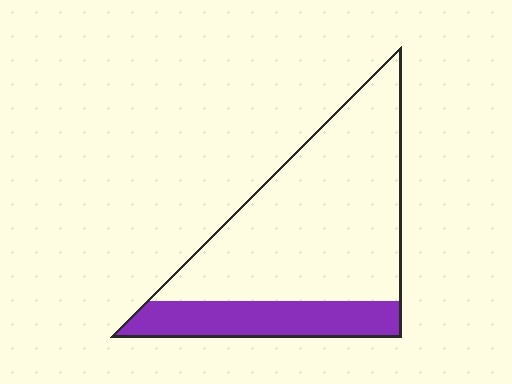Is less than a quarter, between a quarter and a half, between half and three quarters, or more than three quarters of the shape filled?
Less than a quarter.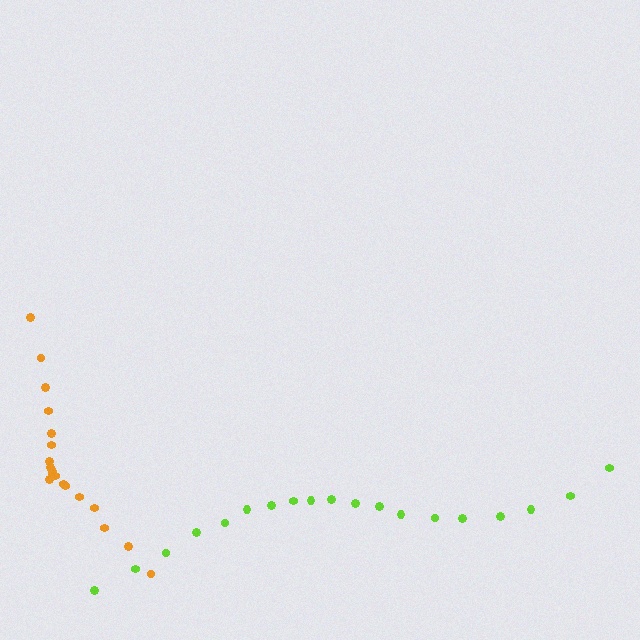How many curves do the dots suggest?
There are 2 distinct paths.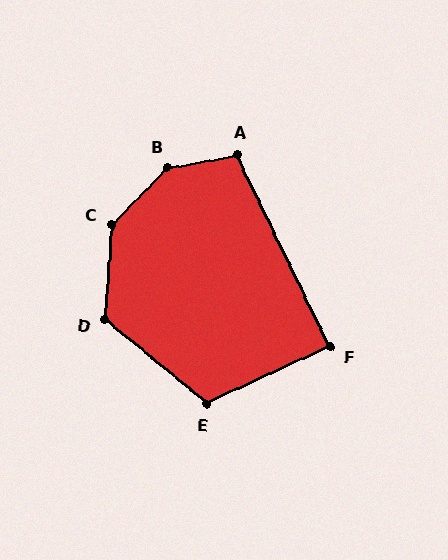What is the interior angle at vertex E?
Approximately 115 degrees (obtuse).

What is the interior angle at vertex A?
Approximately 106 degrees (obtuse).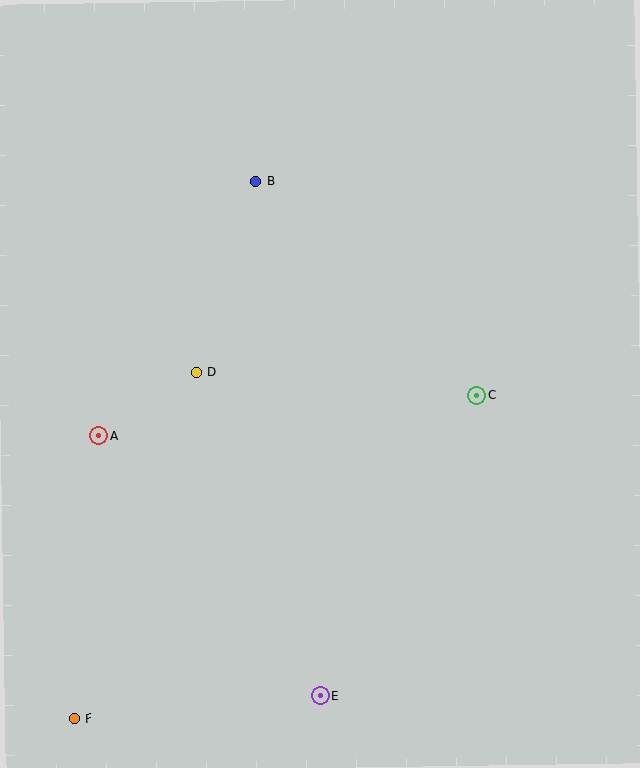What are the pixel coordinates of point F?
Point F is at (74, 719).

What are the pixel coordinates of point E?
Point E is at (320, 696).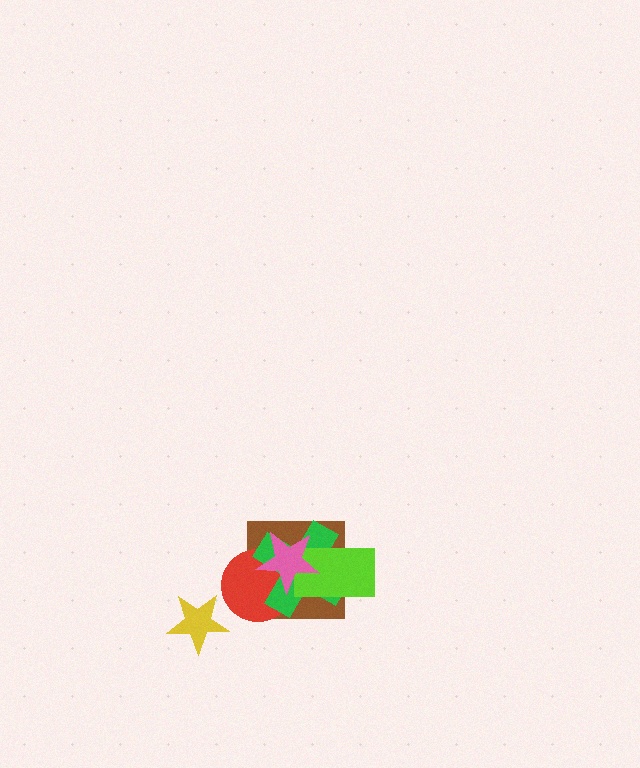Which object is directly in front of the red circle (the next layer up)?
The green cross is directly in front of the red circle.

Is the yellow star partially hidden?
No, no other shape covers it.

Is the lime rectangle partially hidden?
Yes, it is partially covered by another shape.